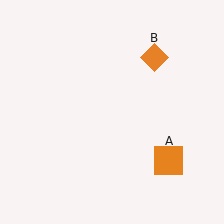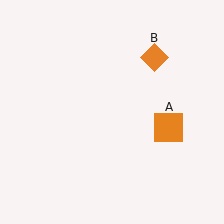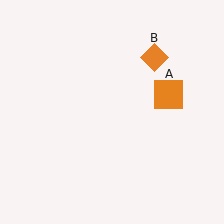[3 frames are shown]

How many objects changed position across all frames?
1 object changed position: orange square (object A).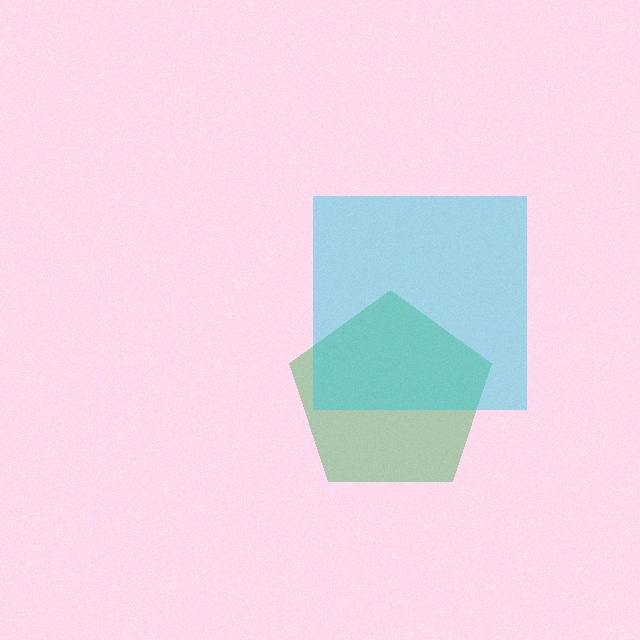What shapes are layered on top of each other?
The layered shapes are: a green pentagon, a cyan square.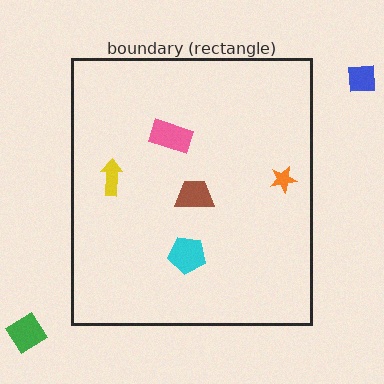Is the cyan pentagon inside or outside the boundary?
Inside.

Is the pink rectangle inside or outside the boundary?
Inside.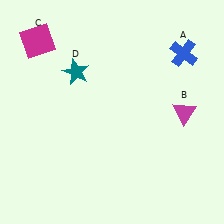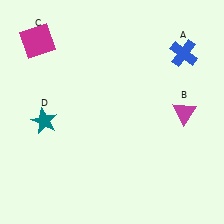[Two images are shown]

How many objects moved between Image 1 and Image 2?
1 object moved between the two images.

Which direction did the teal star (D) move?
The teal star (D) moved down.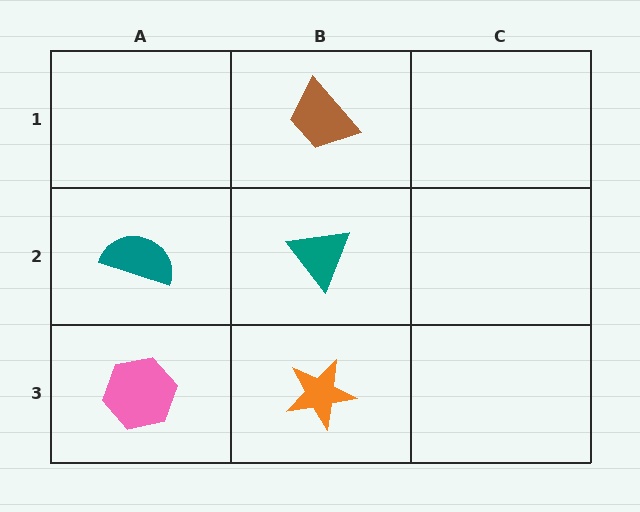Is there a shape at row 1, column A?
No, that cell is empty.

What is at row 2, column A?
A teal semicircle.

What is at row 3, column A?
A pink hexagon.